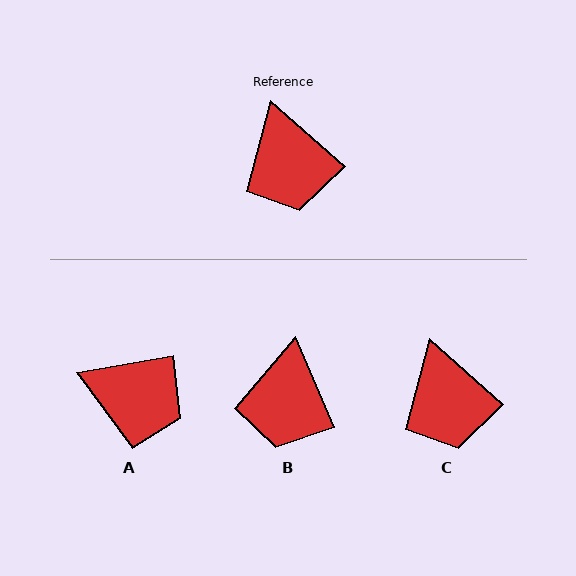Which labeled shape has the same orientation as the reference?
C.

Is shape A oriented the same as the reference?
No, it is off by about 51 degrees.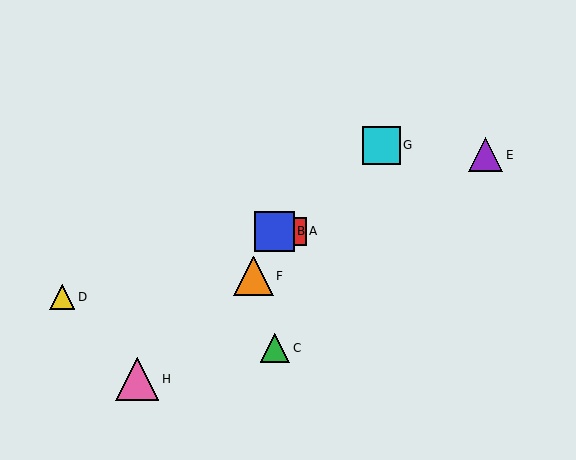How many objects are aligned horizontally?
2 objects (A, B) are aligned horizontally.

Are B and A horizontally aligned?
Yes, both are at y≈231.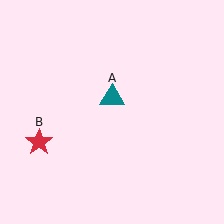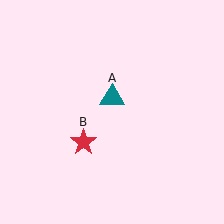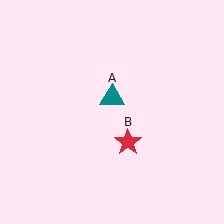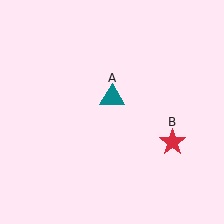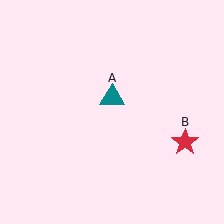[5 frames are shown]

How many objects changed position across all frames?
1 object changed position: red star (object B).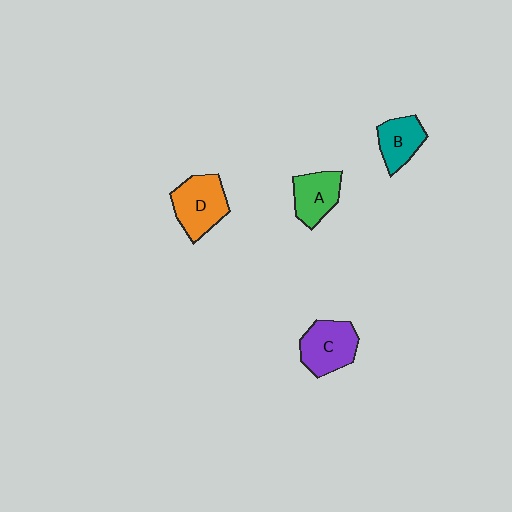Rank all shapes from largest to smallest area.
From largest to smallest: D (orange), C (purple), A (green), B (teal).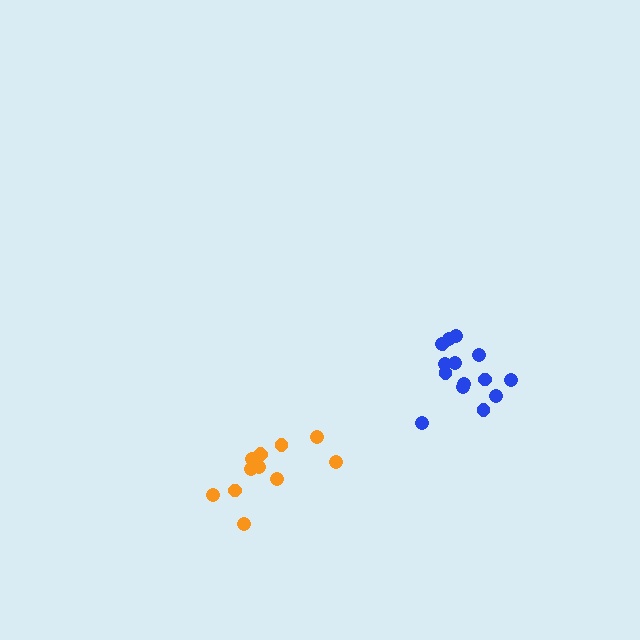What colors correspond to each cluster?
The clusters are colored: orange, blue.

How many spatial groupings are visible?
There are 2 spatial groupings.